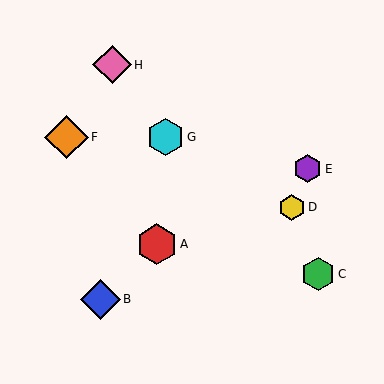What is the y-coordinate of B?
Object B is at y≈299.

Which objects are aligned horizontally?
Objects F, G are aligned horizontally.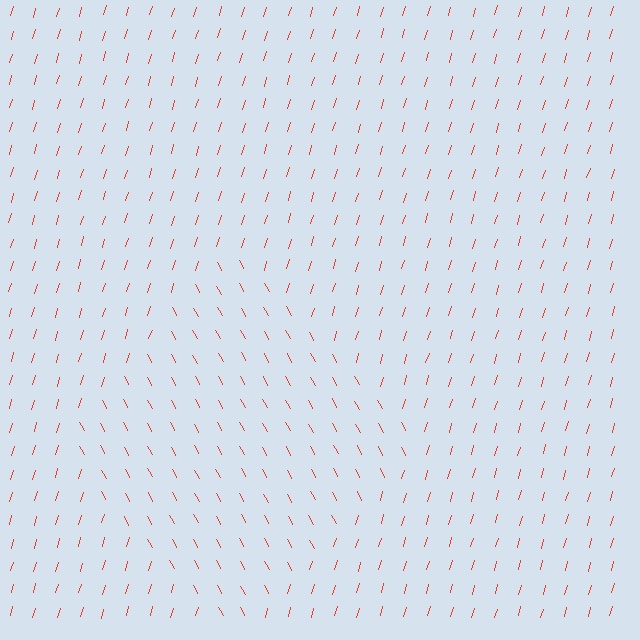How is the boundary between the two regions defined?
The boundary is defined purely by a change in line orientation (approximately 45 degrees difference). All lines are the same color and thickness.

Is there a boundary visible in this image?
Yes, there is a texture boundary formed by a change in line orientation.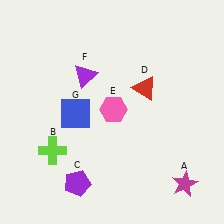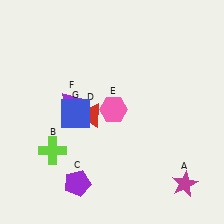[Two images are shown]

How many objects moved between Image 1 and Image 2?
2 objects moved between the two images.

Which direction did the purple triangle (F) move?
The purple triangle (F) moved down.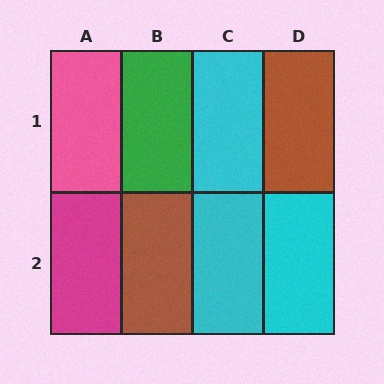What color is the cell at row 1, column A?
Pink.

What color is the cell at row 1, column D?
Brown.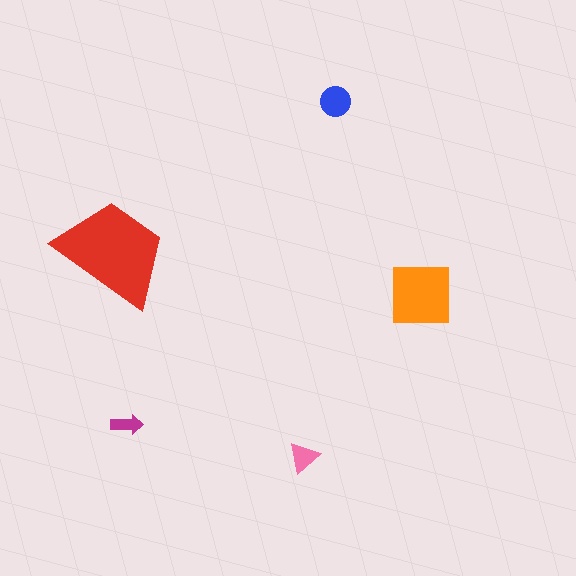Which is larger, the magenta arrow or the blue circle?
The blue circle.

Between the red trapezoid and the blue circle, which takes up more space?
The red trapezoid.